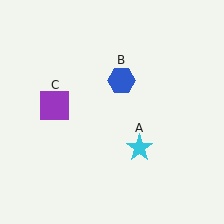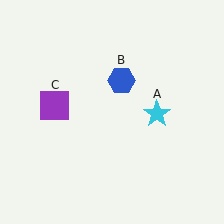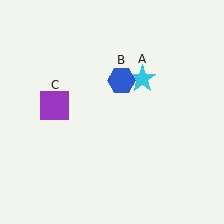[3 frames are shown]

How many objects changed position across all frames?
1 object changed position: cyan star (object A).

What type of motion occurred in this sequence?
The cyan star (object A) rotated counterclockwise around the center of the scene.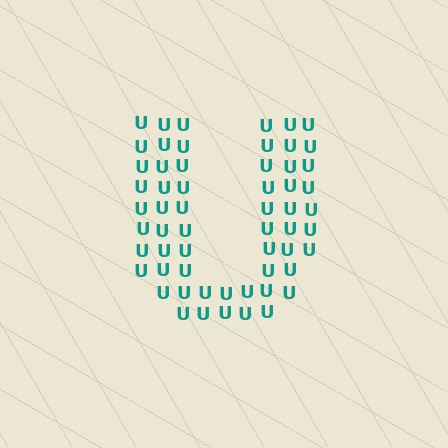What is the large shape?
The large shape is the letter U.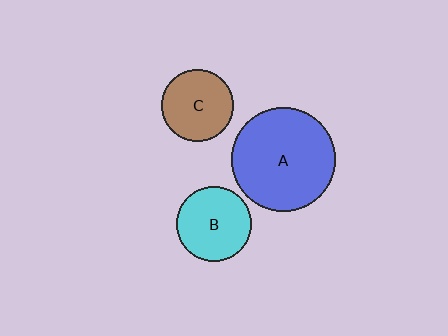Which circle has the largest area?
Circle A (blue).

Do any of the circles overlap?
No, none of the circles overlap.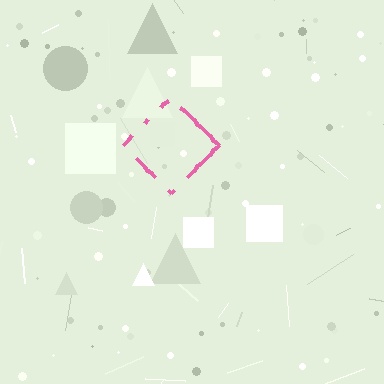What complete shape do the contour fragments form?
The contour fragments form a diamond.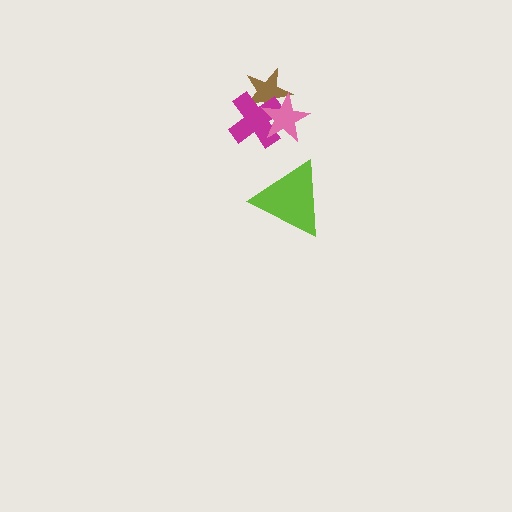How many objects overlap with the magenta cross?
2 objects overlap with the magenta cross.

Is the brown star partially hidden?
Yes, it is partially covered by another shape.